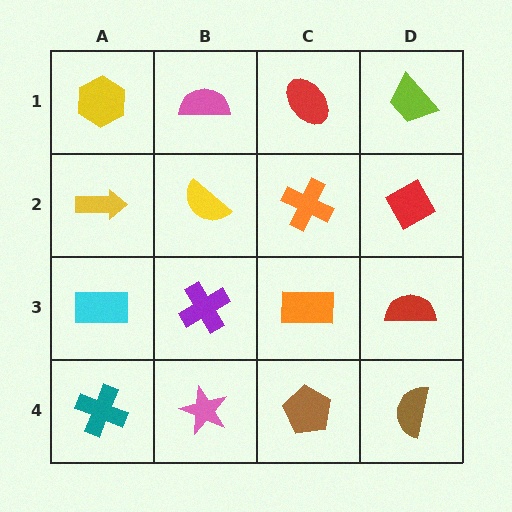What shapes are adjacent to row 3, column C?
An orange cross (row 2, column C), a brown pentagon (row 4, column C), a purple cross (row 3, column B), a red semicircle (row 3, column D).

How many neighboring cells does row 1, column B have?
3.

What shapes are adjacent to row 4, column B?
A purple cross (row 3, column B), a teal cross (row 4, column A), a brown pentagon (row 4, column C).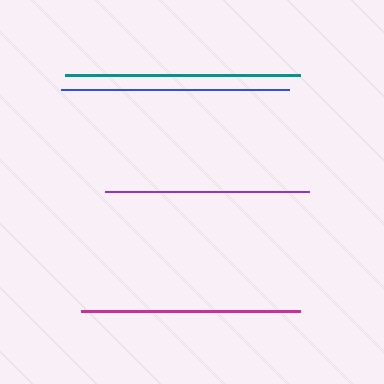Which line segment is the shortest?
The purple line is the shortest at approximately 204 pixels.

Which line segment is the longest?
The teal line is the longest at approximately 236 pixels.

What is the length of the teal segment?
The teal segment is approximately 236 pixels long.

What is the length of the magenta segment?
The magenta segment is approximately 218 pixels long.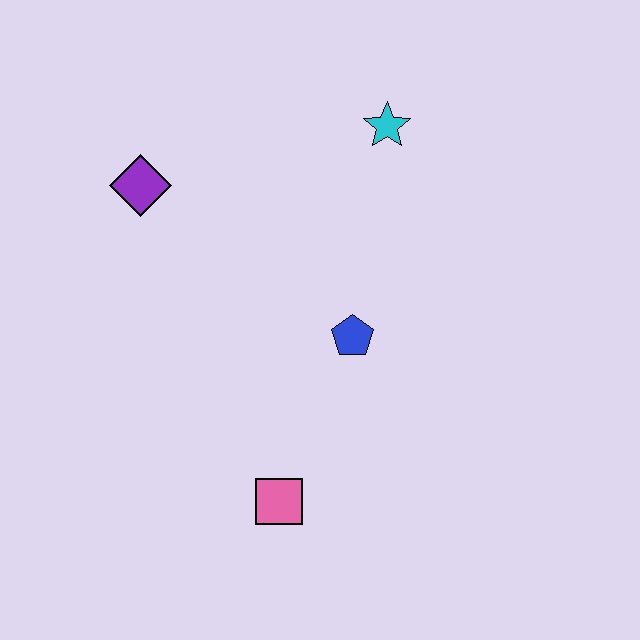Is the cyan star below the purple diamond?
No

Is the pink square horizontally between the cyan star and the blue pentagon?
No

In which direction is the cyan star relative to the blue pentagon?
The cyan star is above the blue pentagon.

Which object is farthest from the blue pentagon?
The purple diamond is farthest from the blue pentagon.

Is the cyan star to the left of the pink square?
No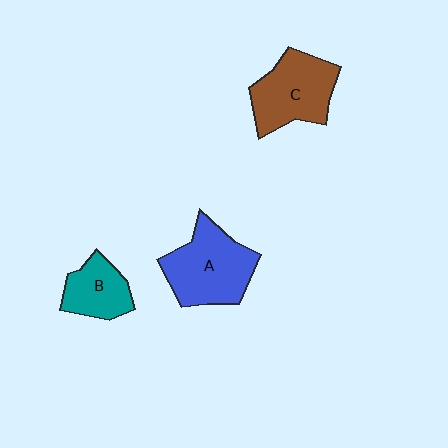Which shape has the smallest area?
Shape B (teal).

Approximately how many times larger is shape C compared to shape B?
Approximately 1.5 times.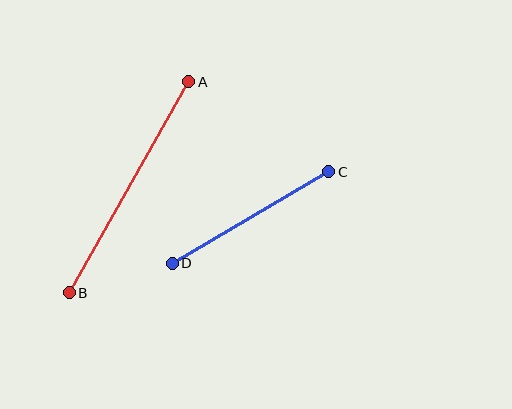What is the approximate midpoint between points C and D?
The midpoint is at approximately (251, 217) pixels.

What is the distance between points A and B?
The distance is approximately 243 pixels.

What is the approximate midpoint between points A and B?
The midpoint is at approximately (129, 187) pixels.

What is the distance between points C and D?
The distance is approximately 181 pixels.